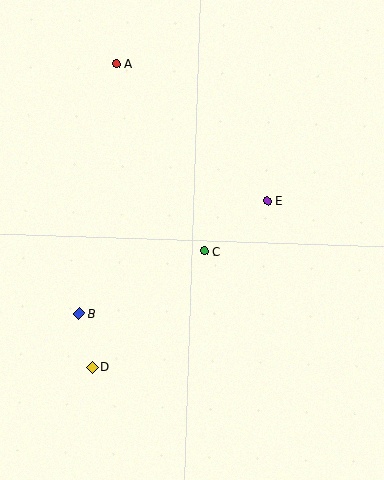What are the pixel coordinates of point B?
Point B is at (79, 314).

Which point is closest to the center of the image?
Point C at (204, 251) is closest to the center.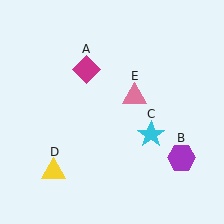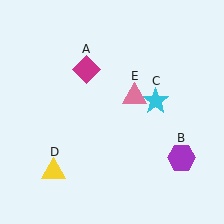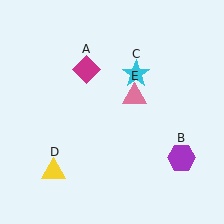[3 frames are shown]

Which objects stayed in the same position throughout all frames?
Magenta diamond (object A) and purple hexagon (object B) and yellow triangle (object D) and pink triangle (object E) remained stationary.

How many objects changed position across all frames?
1 object changed position: cyan star (object C).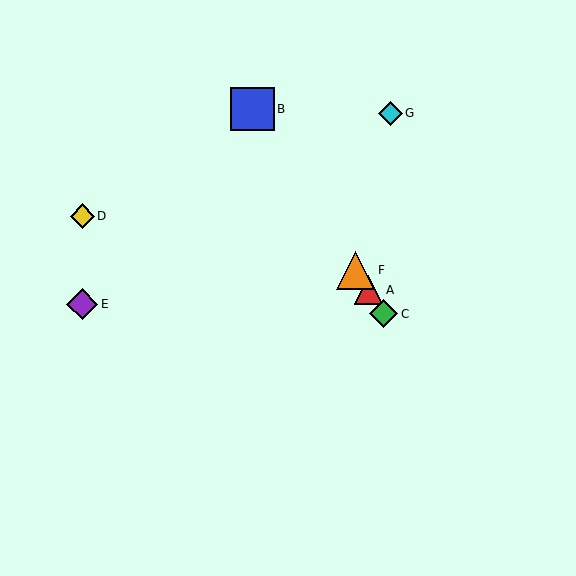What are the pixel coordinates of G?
Object G is at (390, 113).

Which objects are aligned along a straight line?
Objects A, B, C, F are aligned along a straight line.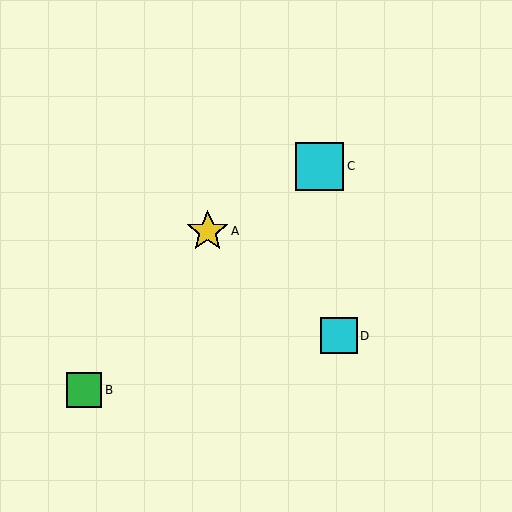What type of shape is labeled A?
Shape A is a yellow star.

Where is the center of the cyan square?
The center of the cyan square is at (320, 166).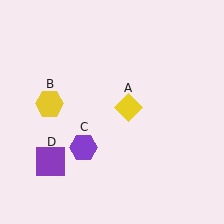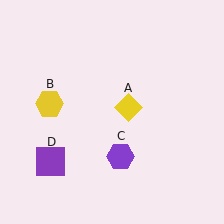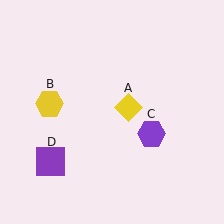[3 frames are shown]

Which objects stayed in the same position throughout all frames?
Yellow diamond (object A) and yellow hexagon (object B) and purple square (object D) remained stationary.